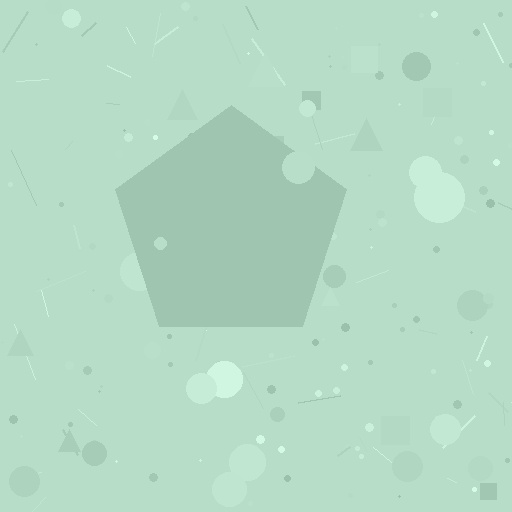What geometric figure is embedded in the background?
A pentagon is embedded in the background.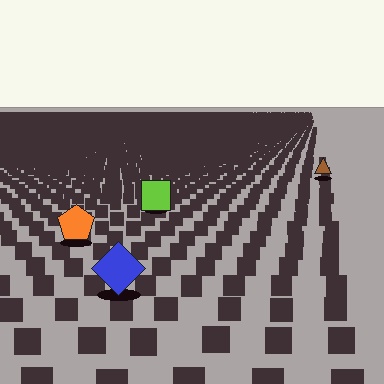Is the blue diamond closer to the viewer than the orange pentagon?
Yes. The blue diamond is closer — you can tell from the texture gradient: the ground texture is coarser near it.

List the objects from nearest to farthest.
From nearest to farthest: the blue diamond, the orange pentagon, the lime square, the brown triangle.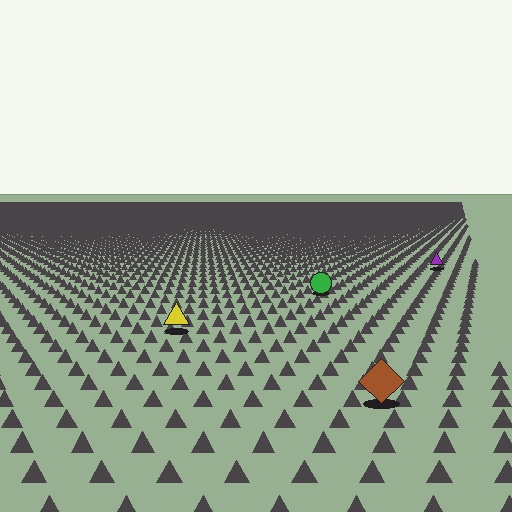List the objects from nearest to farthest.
From nearest to farthest: the brown diamond, the yellow triangle, the green circle, the purple triangle.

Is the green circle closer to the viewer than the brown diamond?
No. The brown diamond is closer — you can tell from the texture gradient: the ground texture is coarser near it.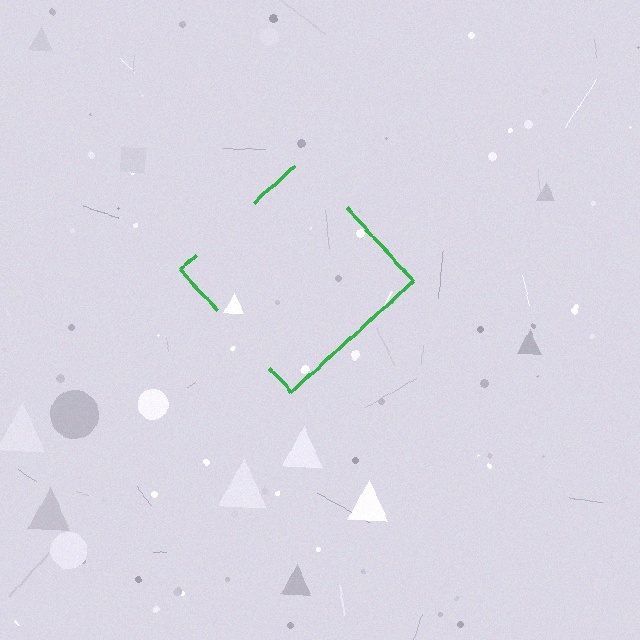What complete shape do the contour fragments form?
The contour fragments form a diamond.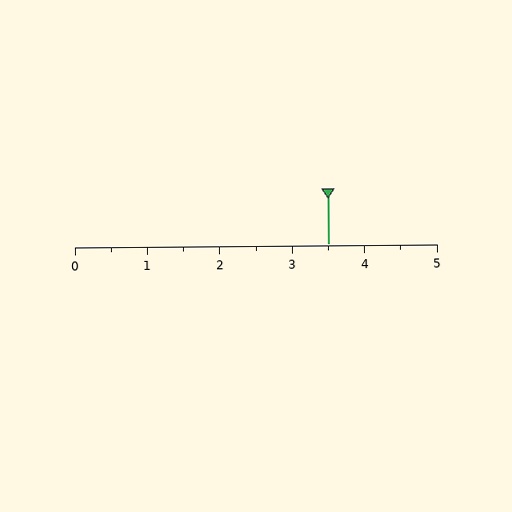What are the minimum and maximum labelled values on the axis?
The axis runs from 0 to 5.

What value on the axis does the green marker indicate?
The marker indicates approximately 3.5.